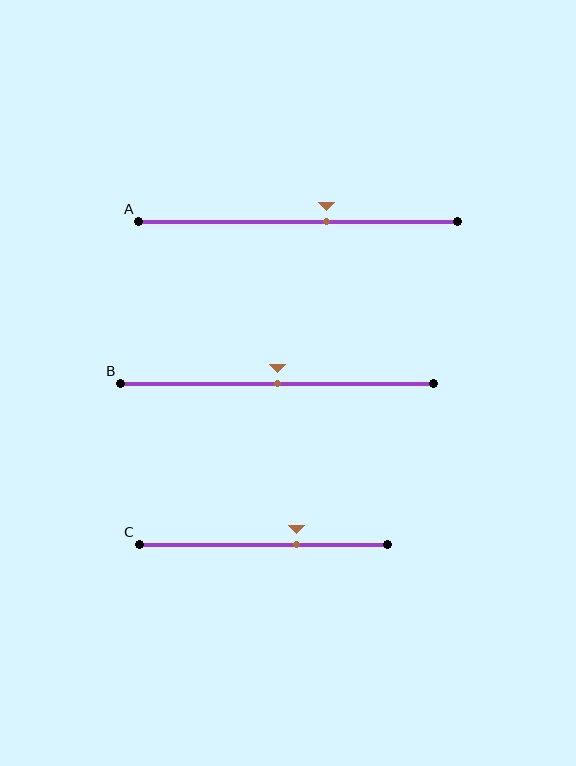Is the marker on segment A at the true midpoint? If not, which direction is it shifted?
No, the marker on segment A is shifted to the right by about 9% of the segment length.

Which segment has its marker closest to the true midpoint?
Segment B has its marker closest to the true midpoint.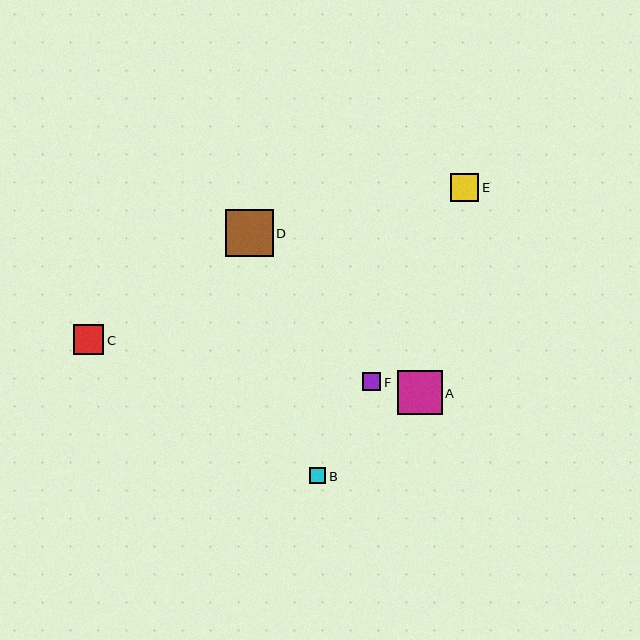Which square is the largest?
Square D is the largest with a size of approximately 48 pixels.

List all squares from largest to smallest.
From largest to smallest: D, A, C, E, F, B.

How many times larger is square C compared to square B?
Square C is approximately 1.9 times the size of square B.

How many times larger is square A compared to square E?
Square A is approximately 1.6 times the size of square E.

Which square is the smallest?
Square B is the smallest with a size of approximately 16 pixels.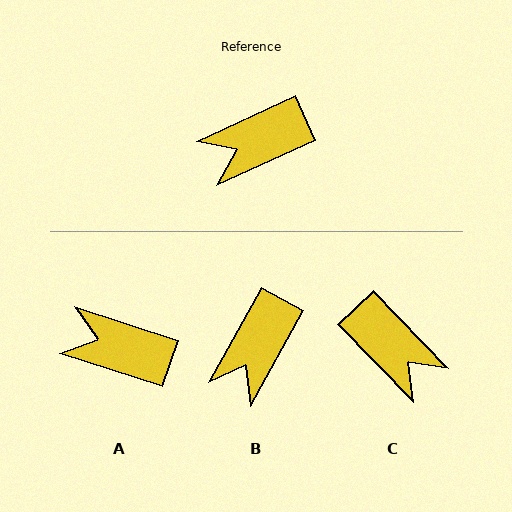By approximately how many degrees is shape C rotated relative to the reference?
Approximately 109 degrees counter-clockwise.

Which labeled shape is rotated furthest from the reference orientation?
C, about 109 degrees away.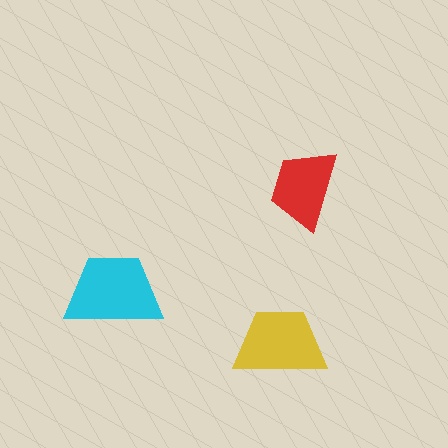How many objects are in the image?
There are 3 objects in the image.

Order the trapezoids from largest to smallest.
the cyan one, the yellow one, the red one.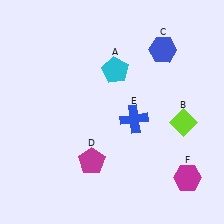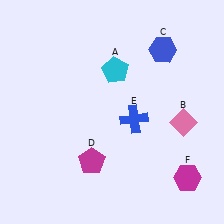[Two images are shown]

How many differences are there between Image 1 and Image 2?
There is 1 difference between the two images.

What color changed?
The diamond (B) changed from lime in Image 1 to pink in Image 2.